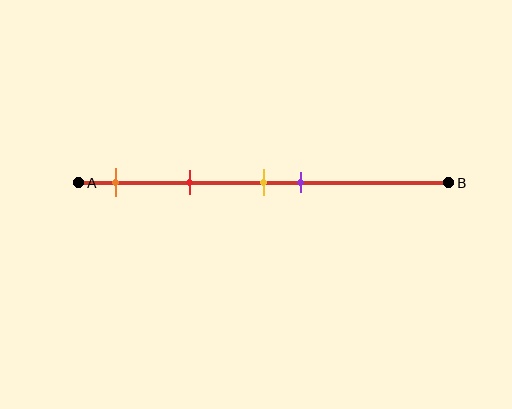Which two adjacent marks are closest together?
The yellow and purple marks are the closest adjacent pair.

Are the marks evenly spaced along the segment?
No, the marks are not evenly spaced.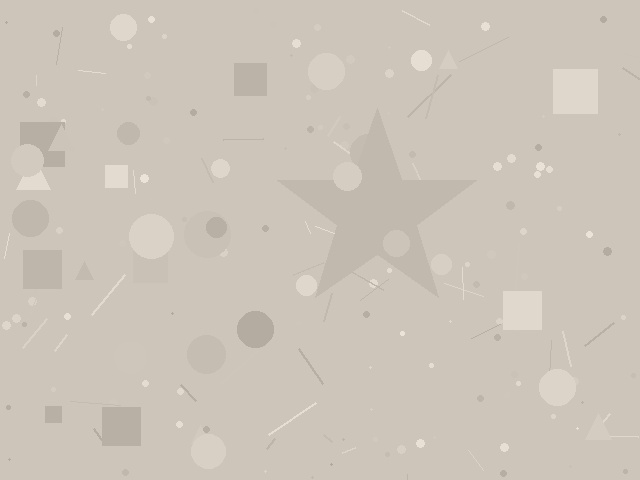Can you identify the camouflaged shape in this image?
The camouflaged shape is a star.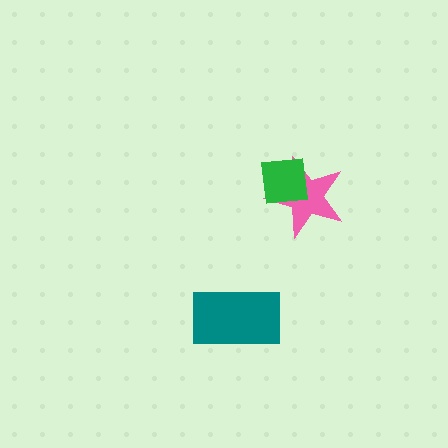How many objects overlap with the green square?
1 object overlaps with the green square.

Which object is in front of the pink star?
The green square is in front of the pink star.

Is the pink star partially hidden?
Yes, it is partially covered by another shape.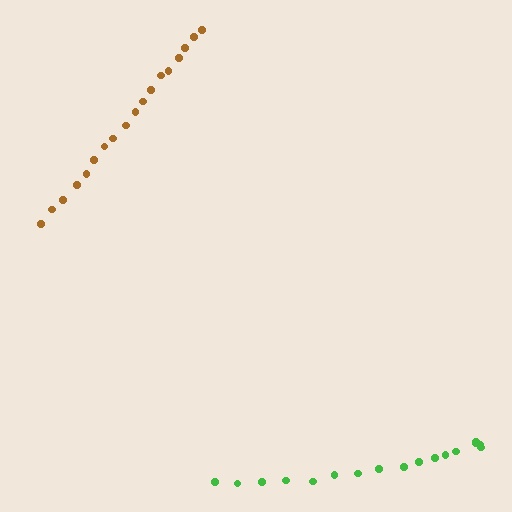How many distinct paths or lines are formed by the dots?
There are 2 distinct paths.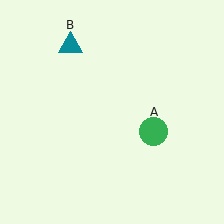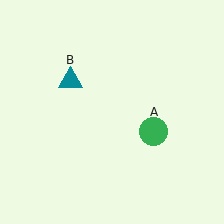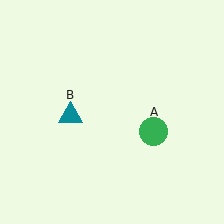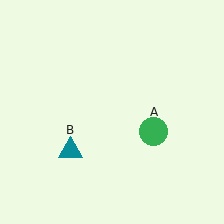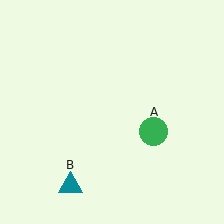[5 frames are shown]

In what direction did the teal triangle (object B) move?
The teal triangle (object B) moved down.